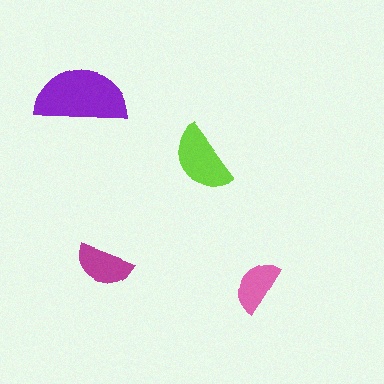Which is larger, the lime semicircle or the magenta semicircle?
The lime one.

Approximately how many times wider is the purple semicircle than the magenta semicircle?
About 1.5 times wider.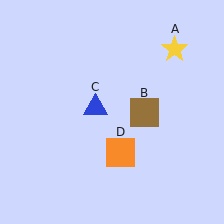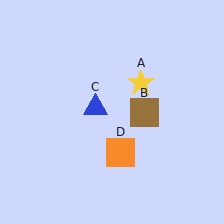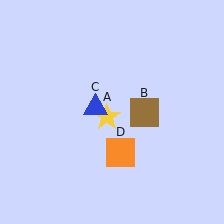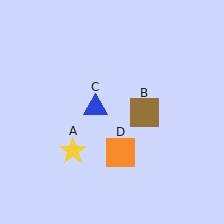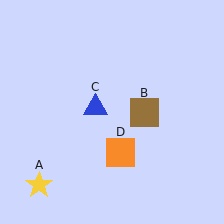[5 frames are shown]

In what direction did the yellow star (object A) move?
The yellow star (object A) moved down and to the left.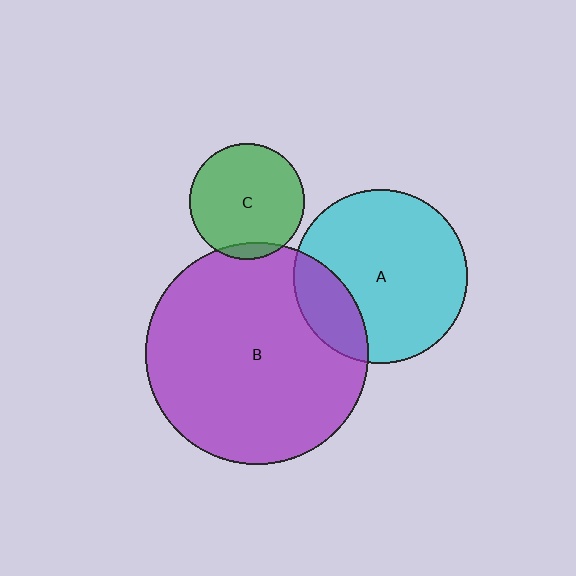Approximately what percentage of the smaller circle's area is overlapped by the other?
Approximately 5%.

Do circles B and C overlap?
Yes.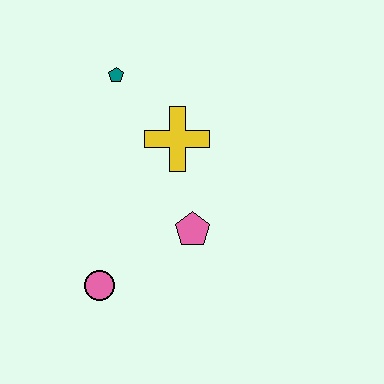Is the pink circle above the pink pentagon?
No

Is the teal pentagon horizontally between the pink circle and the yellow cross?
Yes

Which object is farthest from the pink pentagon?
The teal pentagon is farthest from the pink pentagon.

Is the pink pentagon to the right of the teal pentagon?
Yes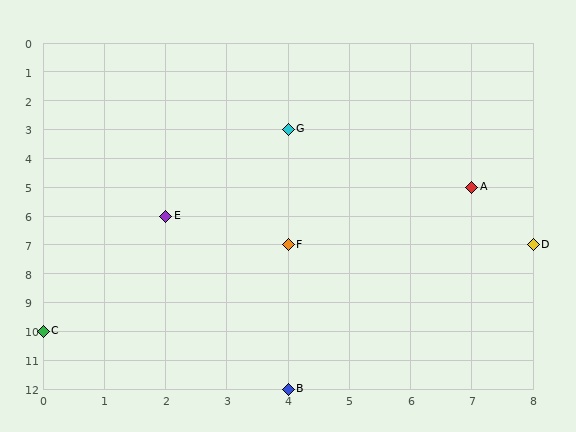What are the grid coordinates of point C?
Point C is at grid coordinates (0, 10).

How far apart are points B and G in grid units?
Points B and G are 9 rows apart.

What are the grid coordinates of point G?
Point G is at grid coordinates (4, 3).